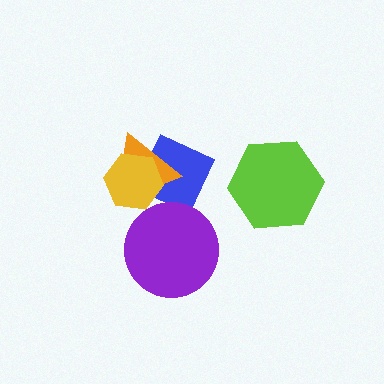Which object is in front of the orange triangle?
The yellow hexagon is in front of the orange triangle.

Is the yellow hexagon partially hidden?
No, no other shape covers it.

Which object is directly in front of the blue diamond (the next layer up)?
The orange triangle is directly in front of the blue diamond.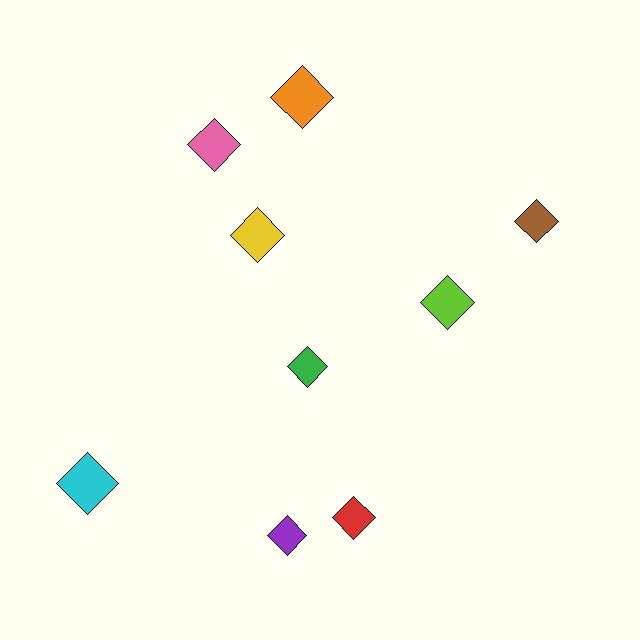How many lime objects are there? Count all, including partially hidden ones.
There is 1 lime object.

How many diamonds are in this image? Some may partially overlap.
There are 9 diamonds.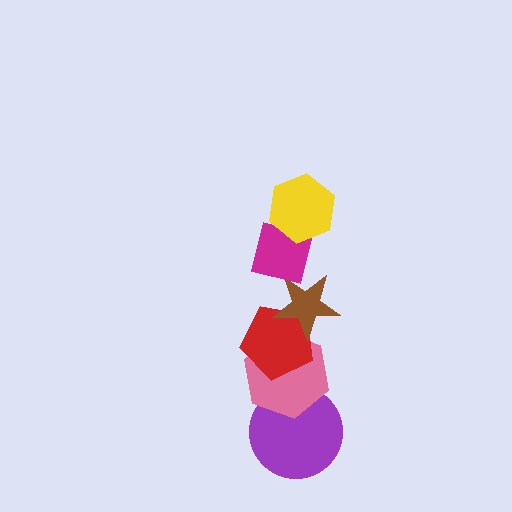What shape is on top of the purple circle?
The pink hexagon is on top of the purple circle.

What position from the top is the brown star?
The brown star is 3rd from the top.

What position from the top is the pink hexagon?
The pink hexagon is 5th from the top.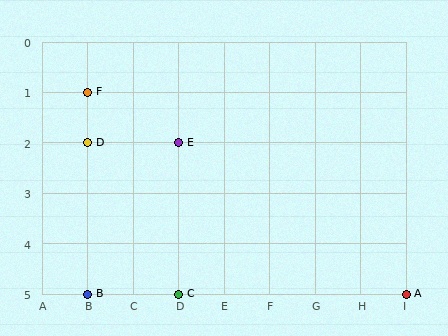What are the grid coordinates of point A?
Point A is at grid coordinates (I, 5).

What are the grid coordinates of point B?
Point B is at grid coordinates (B, 5).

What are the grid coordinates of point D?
Point D is at grid coordinates (B, 2).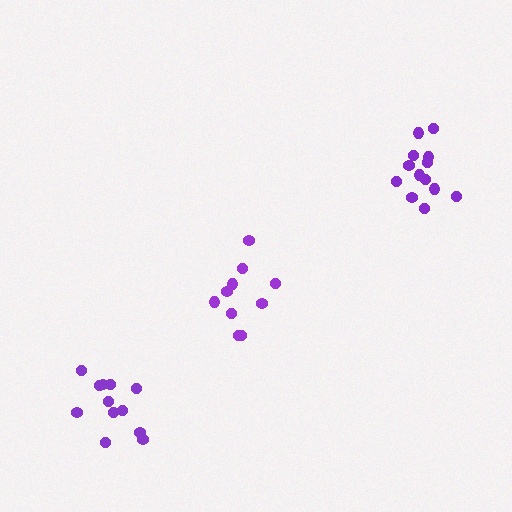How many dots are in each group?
Group 1: 10 dots, Group 2: 12 dots, Group 3: 13 dots (35 total).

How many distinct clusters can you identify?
There are 3 distinct clusters.